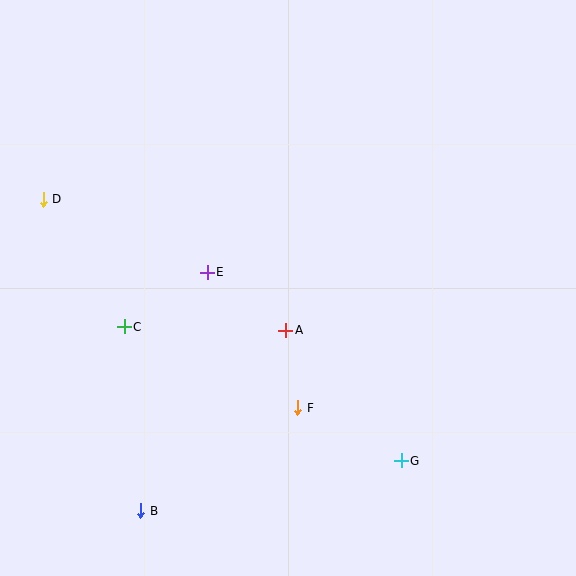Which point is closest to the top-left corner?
Point D is closest to the top-left corner.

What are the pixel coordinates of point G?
Point G is at (401, 461).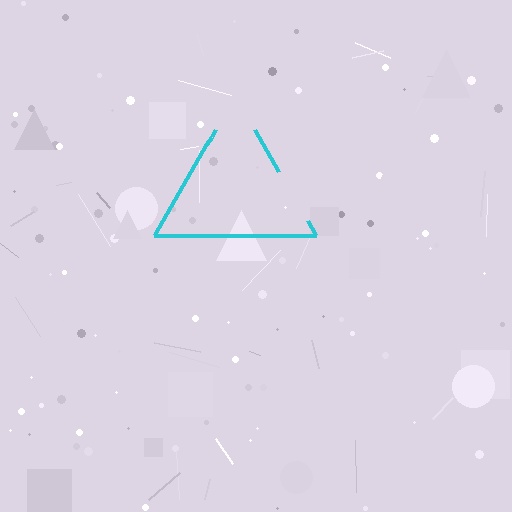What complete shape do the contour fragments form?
The contour fragments form a triangle.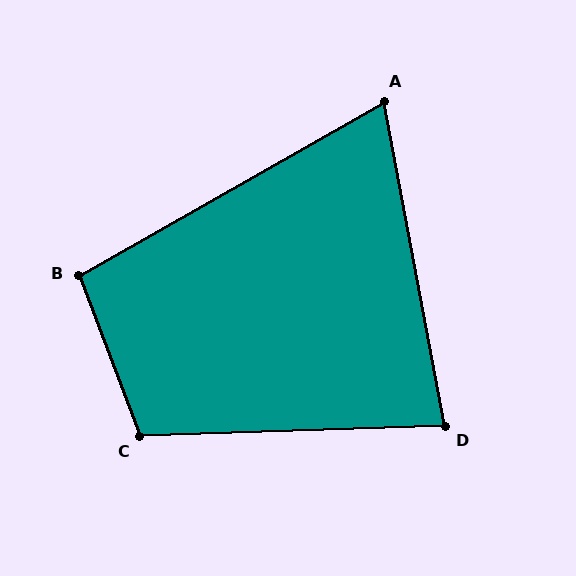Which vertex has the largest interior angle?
C, at approximately 109 degrees.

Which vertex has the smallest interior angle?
A, at approximately 71 degrees.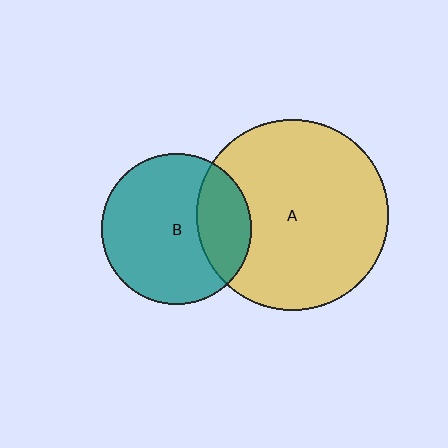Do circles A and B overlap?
Yes.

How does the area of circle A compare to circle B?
Approximately 1.6 times.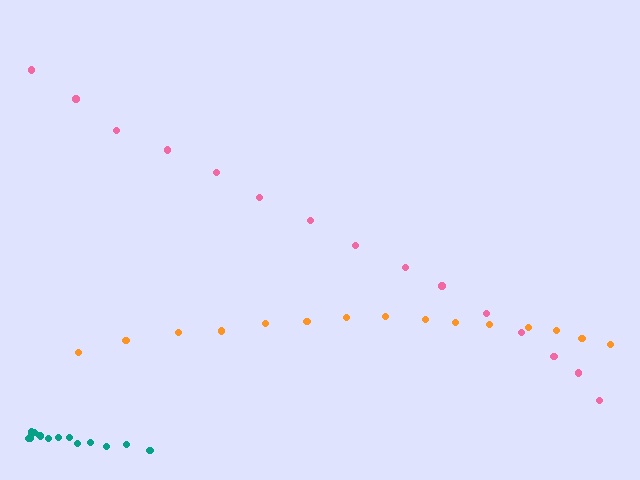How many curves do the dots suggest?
There are 3 distinct paths.